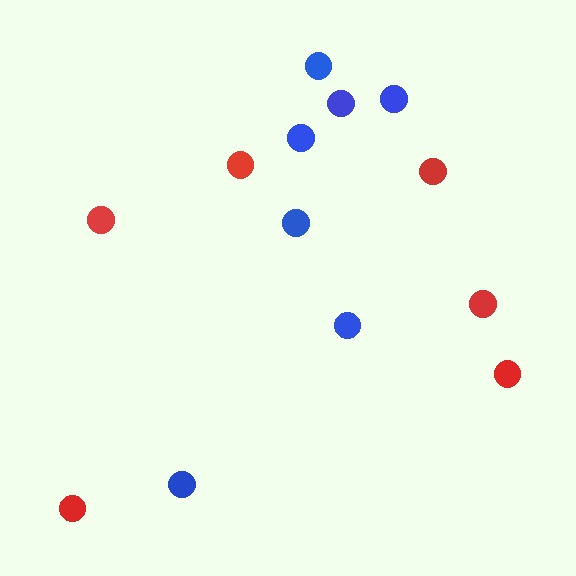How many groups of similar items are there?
There are 2 groups: one group of red circles (6) and one group of blue circles (7).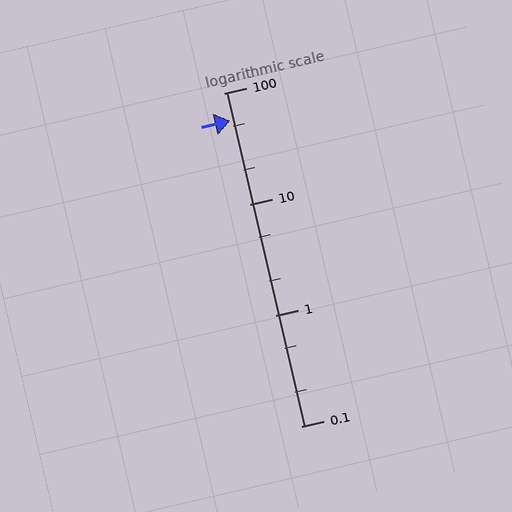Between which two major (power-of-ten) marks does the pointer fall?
The pointer is between 10 and 100.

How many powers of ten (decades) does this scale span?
The scale spans 3 decades, from 0.1 to 100.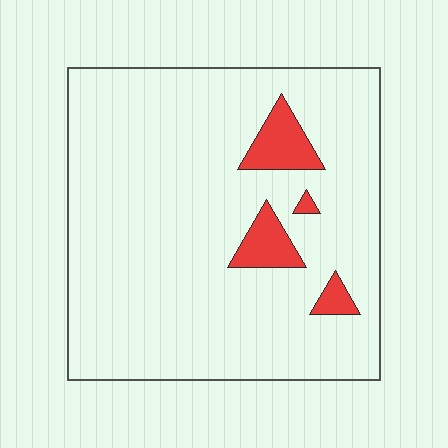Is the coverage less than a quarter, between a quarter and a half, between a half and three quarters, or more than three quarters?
Less than a quarter.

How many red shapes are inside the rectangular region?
4.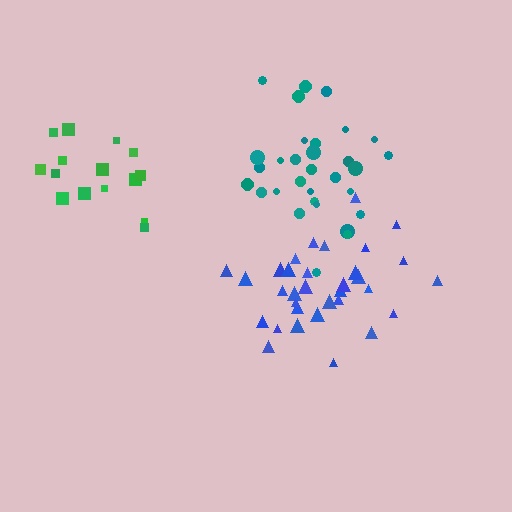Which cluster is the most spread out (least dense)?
Green.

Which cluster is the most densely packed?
Teal.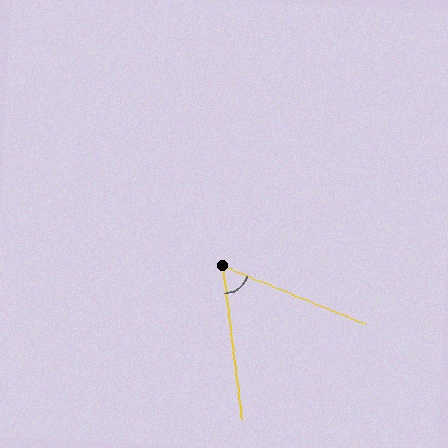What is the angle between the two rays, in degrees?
Approximately 61 degrees.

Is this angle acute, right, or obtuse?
It is acute.